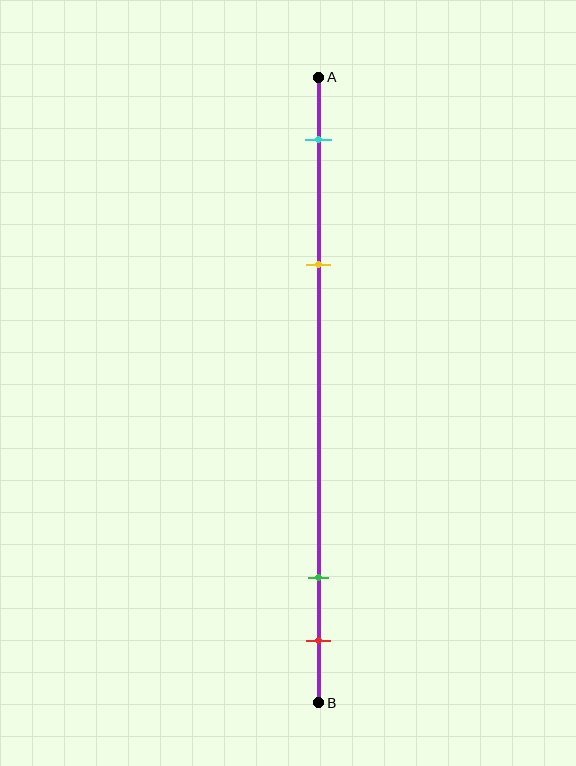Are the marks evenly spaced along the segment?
No, the marks are not evenly spaced.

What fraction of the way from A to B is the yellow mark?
The yellow mark is approximately 30% (0.3) of the way from A to B.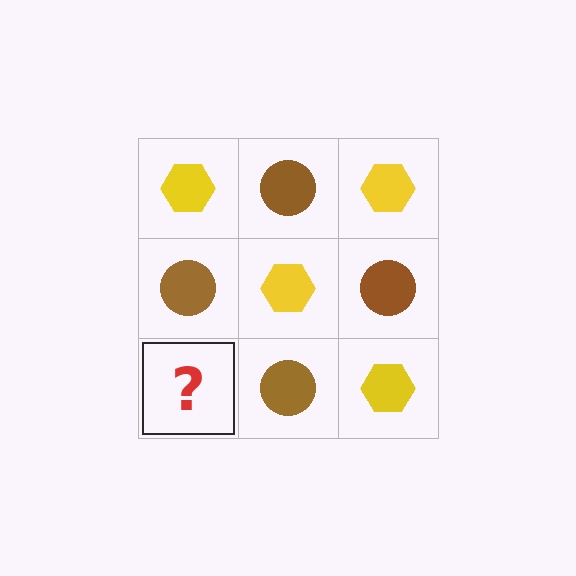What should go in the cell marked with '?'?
The missing cell should contain a yellow hexagon.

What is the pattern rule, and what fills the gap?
The rule is that it alternates yellow hexagon and brown circle in a checkerboard pattern. The gap should be filled with a yellow hexagon.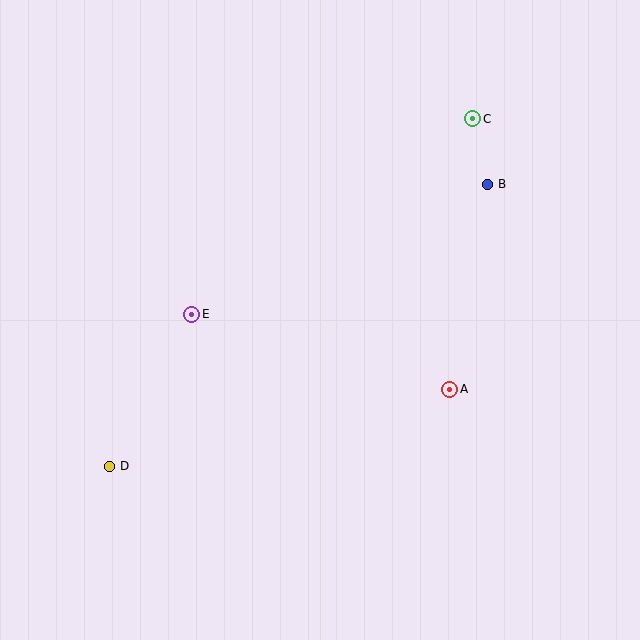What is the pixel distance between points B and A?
The distance between B and A is 208 pixels.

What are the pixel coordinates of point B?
Point B is at (488, 184).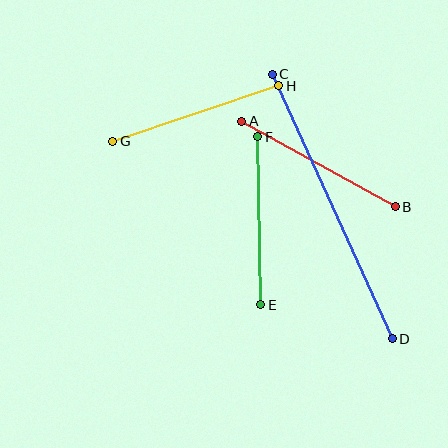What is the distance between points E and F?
The distance is approximately 168 pixels.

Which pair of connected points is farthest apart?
Points C and D are farthest apart.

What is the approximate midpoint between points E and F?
The midpoint is at approximately (259, 221) pixels.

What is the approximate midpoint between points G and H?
The midpoint is at approximately (196, 113) pixels.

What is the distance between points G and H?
The distance is approximately 175 pixels.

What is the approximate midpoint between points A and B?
The midpoint is at approximately (318, 164) pixels.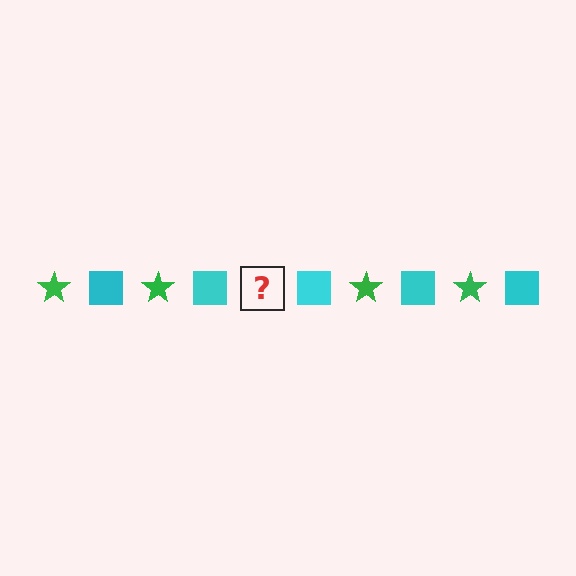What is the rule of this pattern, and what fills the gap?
The rule is that the pattern alternates between green star and cyan square. The gap should be filled with a green star.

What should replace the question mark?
The question mark should be replaced with a green star.